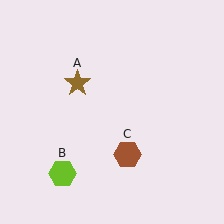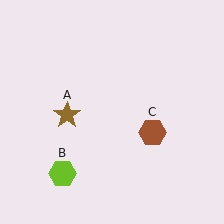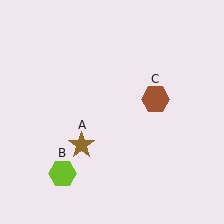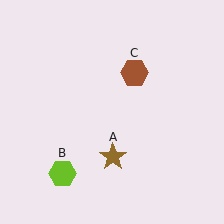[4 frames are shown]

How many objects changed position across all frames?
2 objects changed position: brown star (object A), brown hexagon (object C).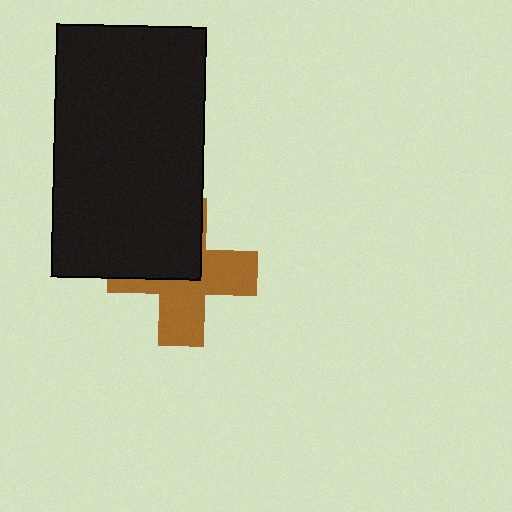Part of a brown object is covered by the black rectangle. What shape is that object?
It is a cross.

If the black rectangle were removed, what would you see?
You would see the complete brown cross.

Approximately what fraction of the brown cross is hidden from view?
Roughly 44% of the brown cross is hidden behind the black rectangle.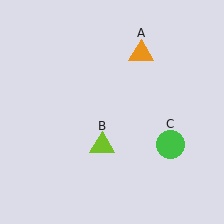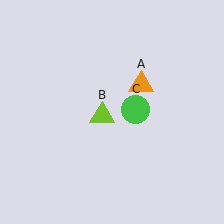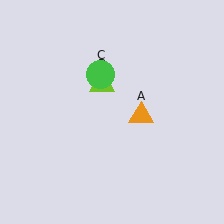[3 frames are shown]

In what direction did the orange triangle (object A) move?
The orange triangle (object A) moved down.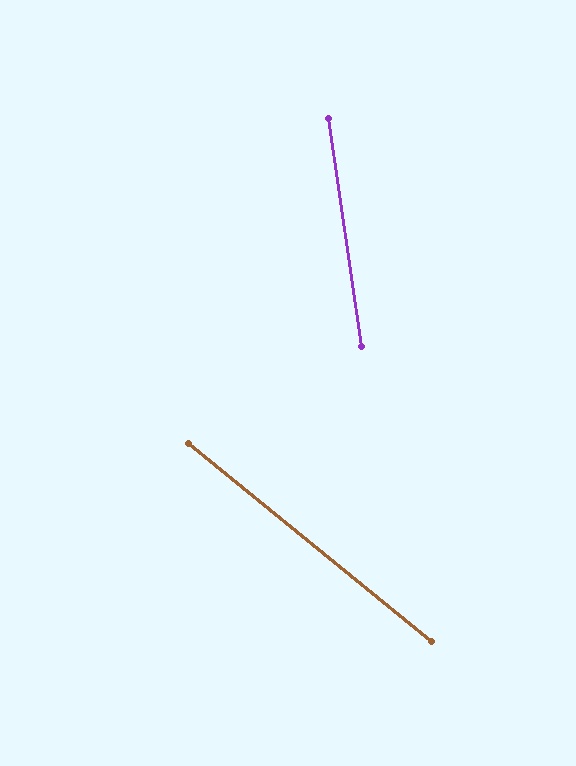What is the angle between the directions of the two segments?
Approximately 42 degrees.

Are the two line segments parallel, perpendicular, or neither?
Neither parallel nor perpendicular — they differ by about 42°.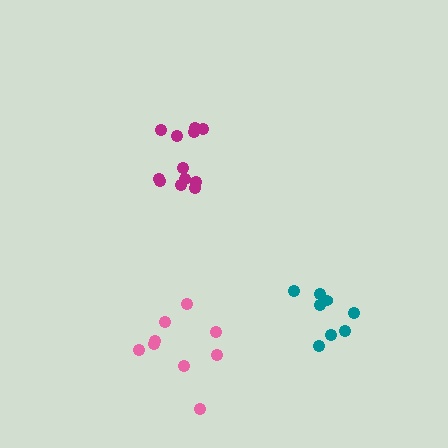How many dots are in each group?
Group 1: 12 dots, Group 2: 9 dots, Group 3: 8 dots (29 total).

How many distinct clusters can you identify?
There are 3 distinct clusters.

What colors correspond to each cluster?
The clusters are colored: magenta, pink, teal.